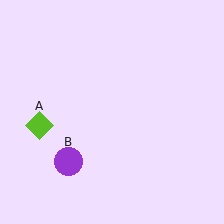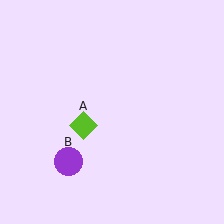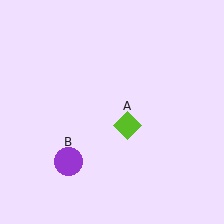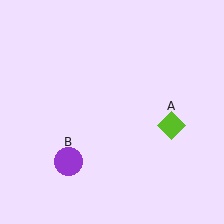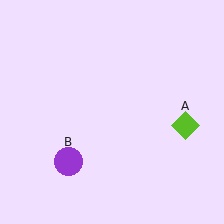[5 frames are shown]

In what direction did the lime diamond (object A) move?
The lime diamond (object A) moved right.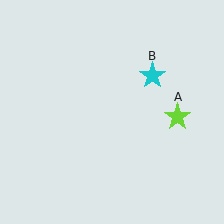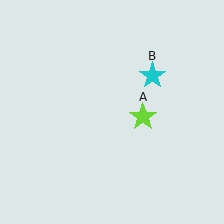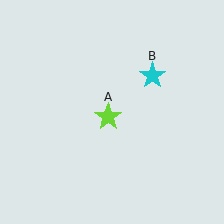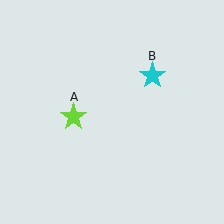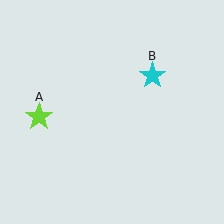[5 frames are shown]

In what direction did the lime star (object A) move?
The lime star (object A) moved left.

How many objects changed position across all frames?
1 object changed position: lime star (object A).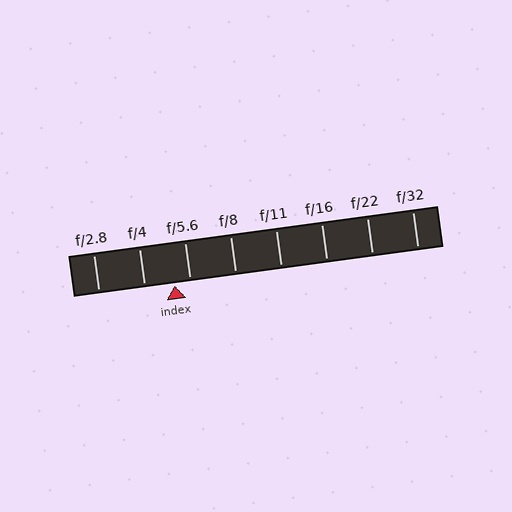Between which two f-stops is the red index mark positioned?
The index mark is between f/4 and f/5.6.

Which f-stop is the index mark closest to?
The index mark is closest to f/5.6.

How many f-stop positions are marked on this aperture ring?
There are 8 f-stop positions marked.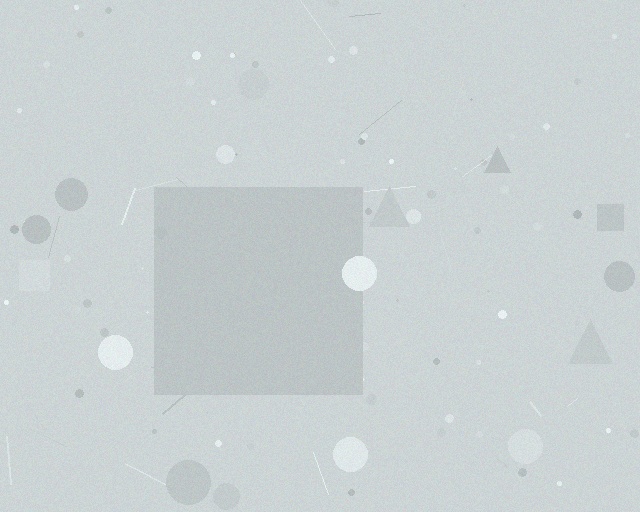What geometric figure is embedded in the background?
A square is embedded in the background.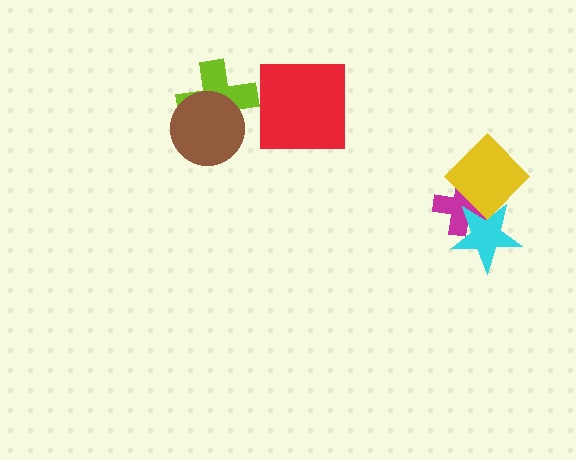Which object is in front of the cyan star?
The yellow diamond is in front of the cyan star.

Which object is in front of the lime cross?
The brown circle is in front of the lime cross.